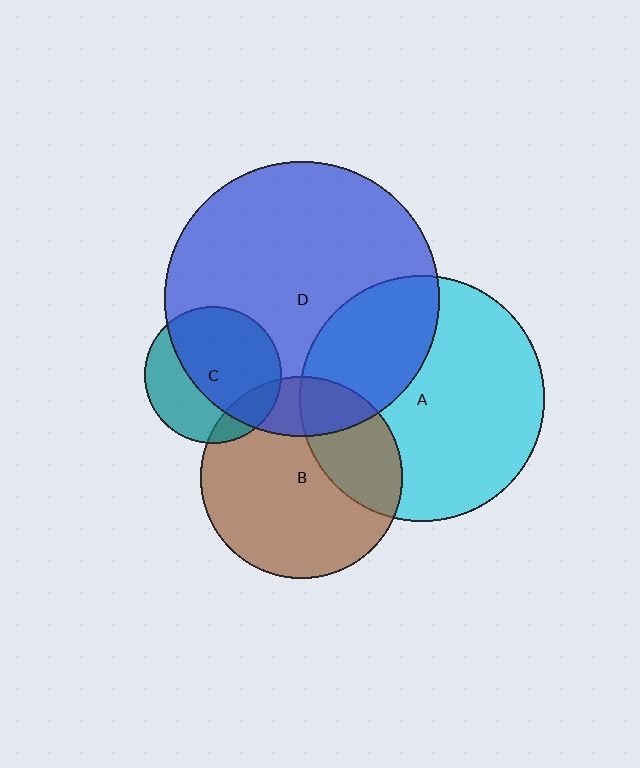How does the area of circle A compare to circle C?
Approximately 3.2 times.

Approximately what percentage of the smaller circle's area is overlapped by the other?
Approximately 30%.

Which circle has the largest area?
Circle D (blue).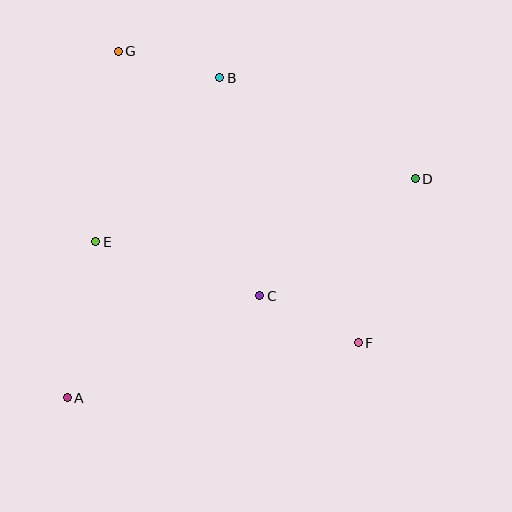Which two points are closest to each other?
Points B and G are closest to each other.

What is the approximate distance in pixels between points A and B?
The distance between A and B is approximately 355 pixels.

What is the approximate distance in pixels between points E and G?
The distance between E and G is approximately 192 pixels.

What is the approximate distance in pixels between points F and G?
The distance between F and G is approximately 378 pixels.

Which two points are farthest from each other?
Points A and D are farthest from each other.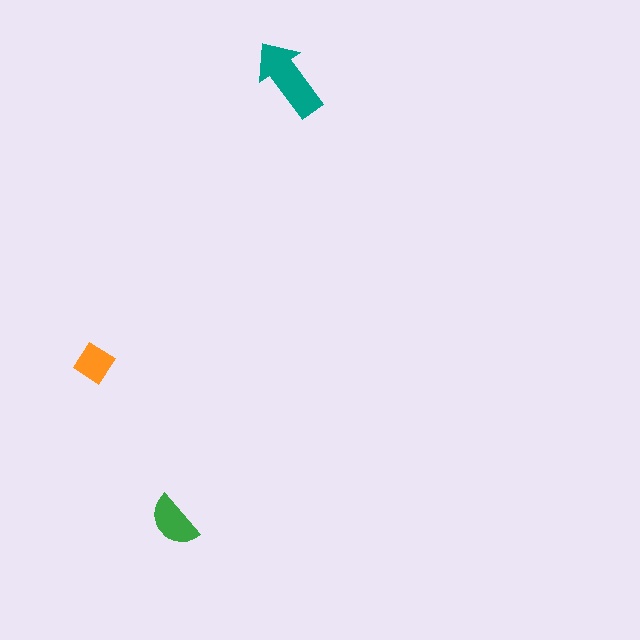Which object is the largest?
The teal arrow.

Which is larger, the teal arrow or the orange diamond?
The teal arrow.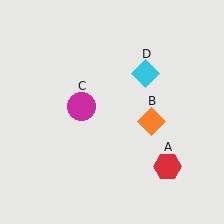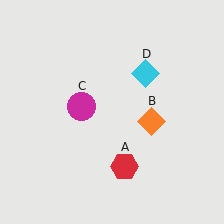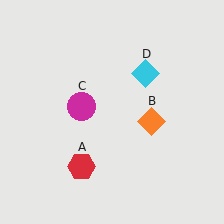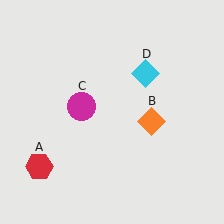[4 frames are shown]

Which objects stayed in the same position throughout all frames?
Orange diamond (object B) and magenta circle (object C) and cyan diamond (object D) remained stationary.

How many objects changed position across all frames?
1 object changed position: red hexagon (object A).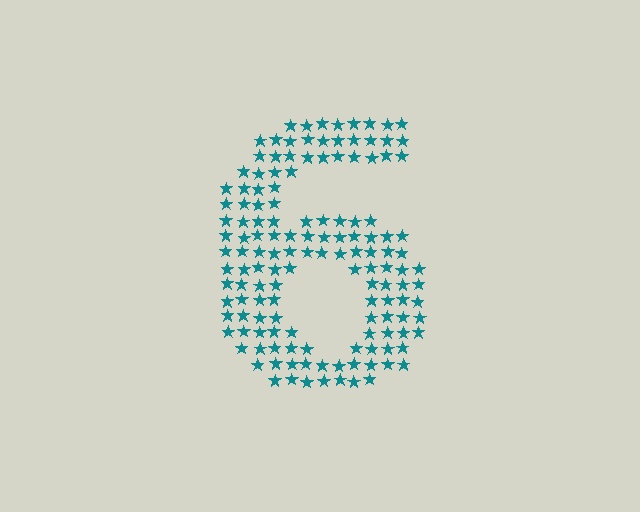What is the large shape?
The large shape is the digit 6.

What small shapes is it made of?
It is made of small stars.